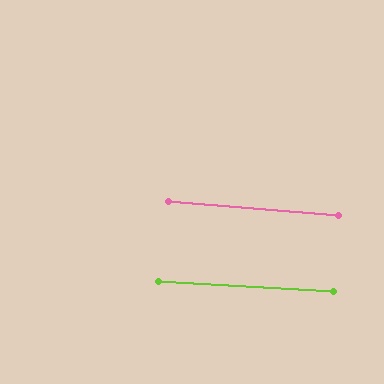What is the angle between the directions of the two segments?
Approximately 1 degree.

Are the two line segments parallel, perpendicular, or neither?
Parallel — their directions differ by only 1.4°.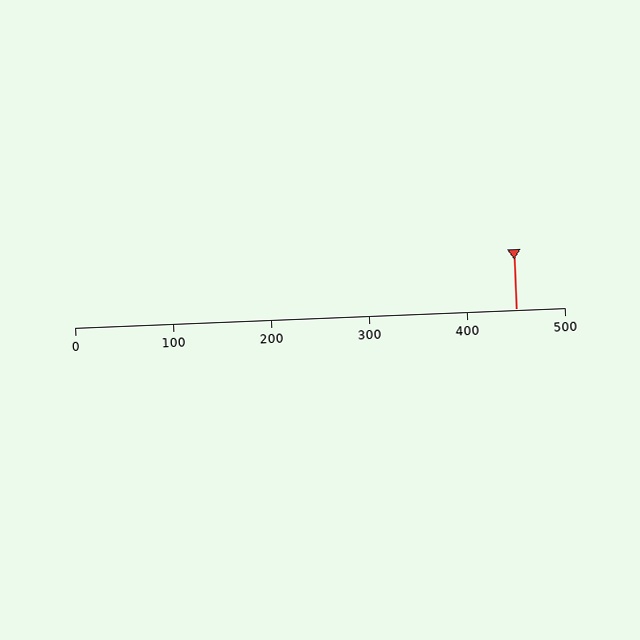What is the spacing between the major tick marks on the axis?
The major ticks are spaced 100 apart.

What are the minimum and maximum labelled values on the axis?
The axis runs from 0 to 500.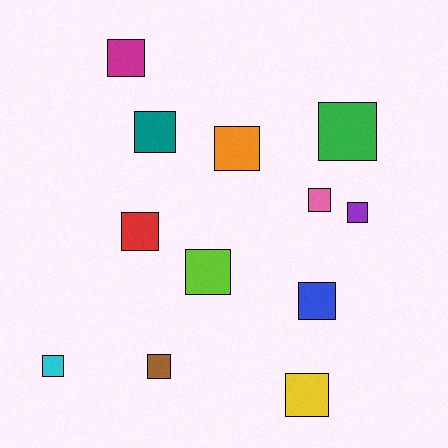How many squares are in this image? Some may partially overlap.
There are 12 squares.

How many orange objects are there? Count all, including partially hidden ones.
There is 1 orange object.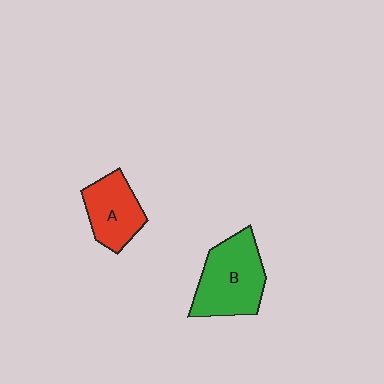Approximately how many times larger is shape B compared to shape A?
Approximately 1.4 times.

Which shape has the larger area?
Shape B (green).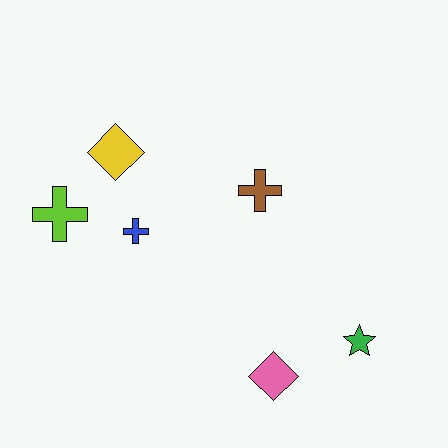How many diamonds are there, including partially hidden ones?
There are 2 diamonds.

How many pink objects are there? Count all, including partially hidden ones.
There is 1 pink object.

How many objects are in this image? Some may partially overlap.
There are 6 objects.